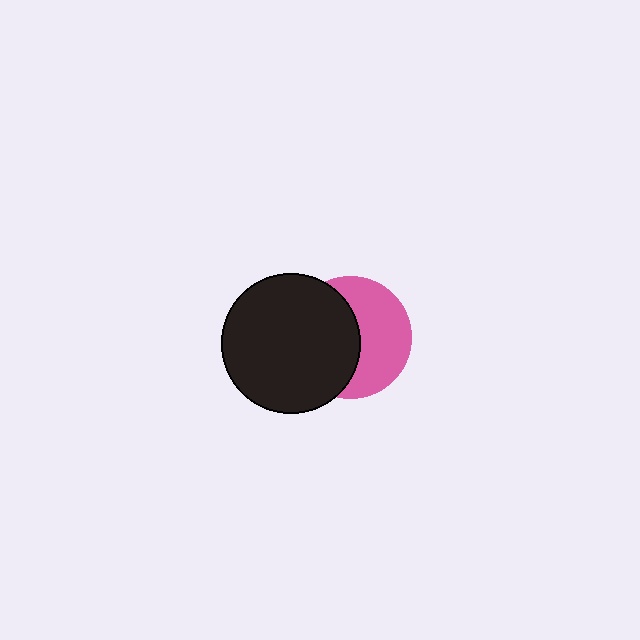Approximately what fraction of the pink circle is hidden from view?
Roughly 50% of the pink circle is hidden behind the black circle.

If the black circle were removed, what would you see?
You would see the complete pink circle.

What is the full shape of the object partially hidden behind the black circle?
The partially hidden object is a pink circle.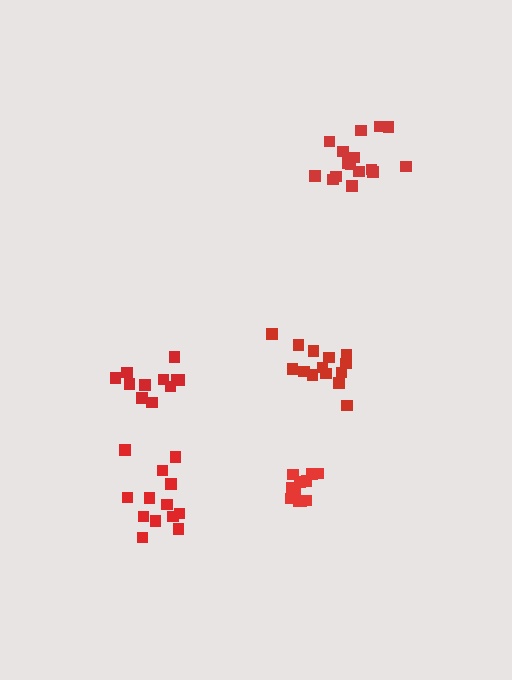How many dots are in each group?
Group 1: 14 dots, Group 2: 16 dots, Group 3: 13 dots, Group 4: 11 dots, Group 5: 11 dots (65 total).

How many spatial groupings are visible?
There are 5 spatial groupings.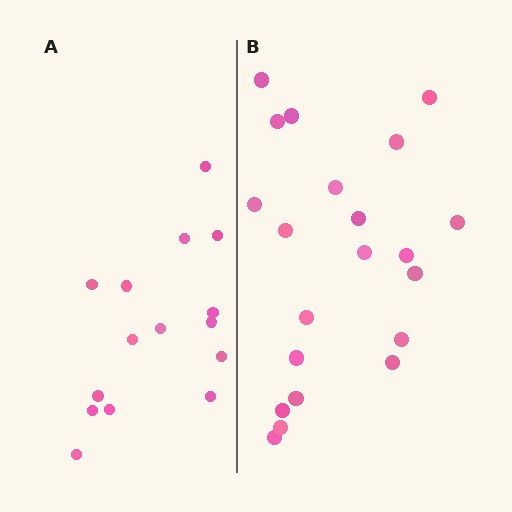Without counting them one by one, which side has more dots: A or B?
Region B (the right region) has more dots.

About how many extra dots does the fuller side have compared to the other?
Region B has about 6 more dots than region A.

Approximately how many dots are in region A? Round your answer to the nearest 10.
About 20 dots. (The exact count is 15, which rounds to 20.)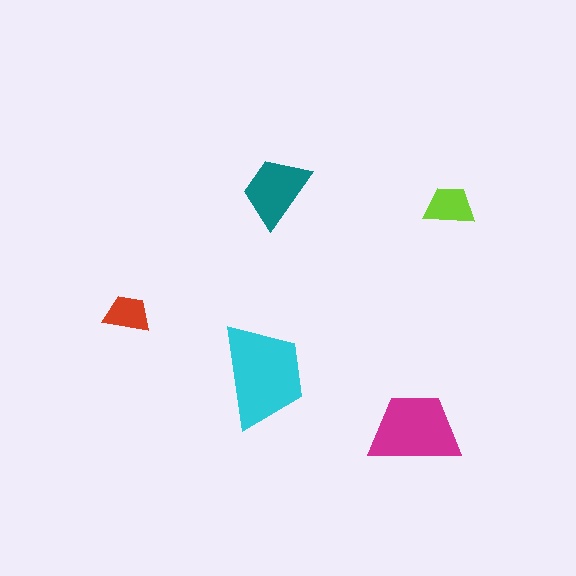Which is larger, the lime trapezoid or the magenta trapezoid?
The magenta one.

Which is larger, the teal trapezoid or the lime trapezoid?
The teal one.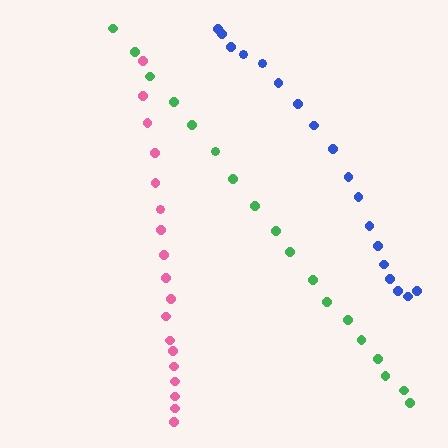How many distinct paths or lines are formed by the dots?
There are 3 distinct paths.